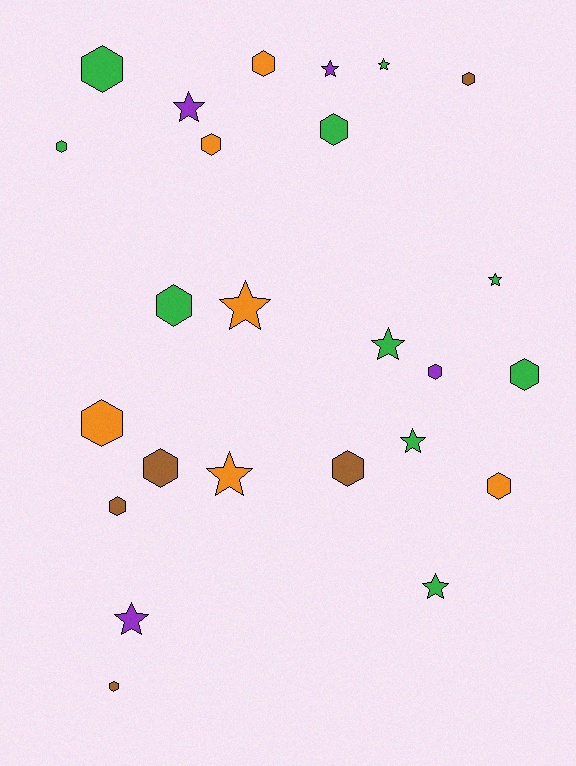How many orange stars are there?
There are 2 orange stars.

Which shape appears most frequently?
Hexagon, with 15 objects.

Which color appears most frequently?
Green, with 10 objects.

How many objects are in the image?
There are 25 objects.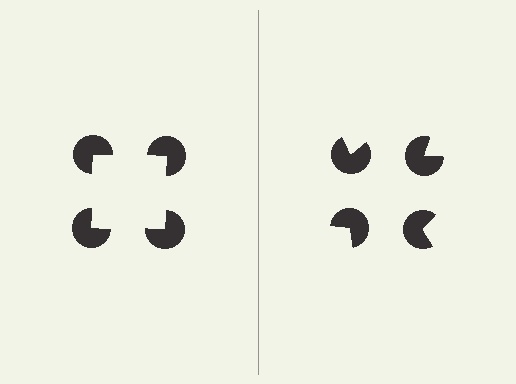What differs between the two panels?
The pac-man discs are positioned identically on both sides; only the wedge orientations differ. On the left they align to a square; on the right they are misaligned.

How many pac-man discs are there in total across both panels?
8 — 4 on each side.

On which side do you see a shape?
An illusory square appears on the left side. On the right side the wedge cuts are rotated, so no coherent shape forms.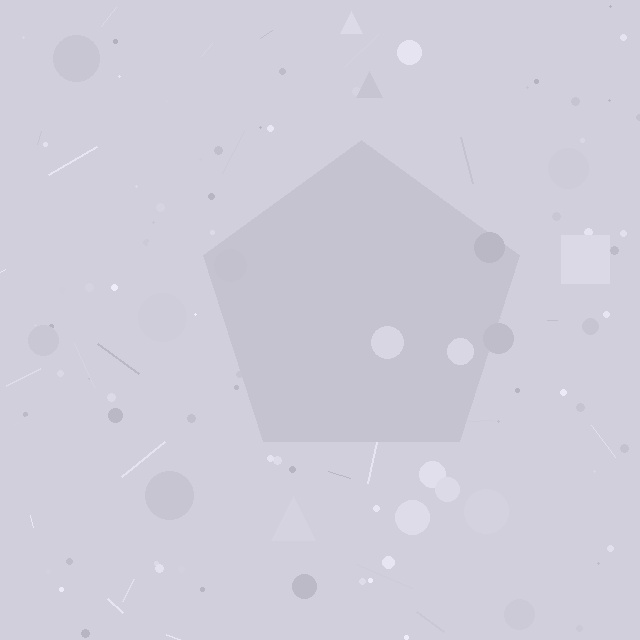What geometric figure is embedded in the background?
A pentagon is embedded in the background.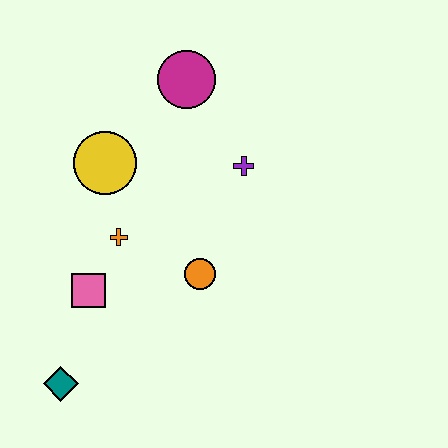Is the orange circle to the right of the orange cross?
Yes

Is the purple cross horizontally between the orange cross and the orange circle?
No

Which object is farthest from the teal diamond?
The magenta circle is farthest from the teal diamond.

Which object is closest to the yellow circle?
The orange cross is closest to the yellow circle.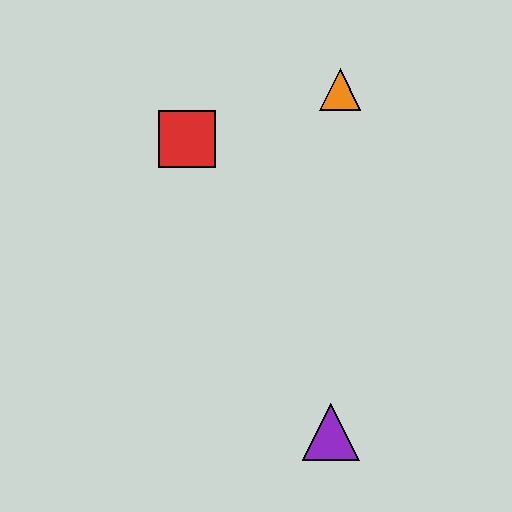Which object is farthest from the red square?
The purple triangle is farthest from the red square.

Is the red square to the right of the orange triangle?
No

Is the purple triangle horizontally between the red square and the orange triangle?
Yes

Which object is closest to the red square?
The orange triangle is closest to the red square.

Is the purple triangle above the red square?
No